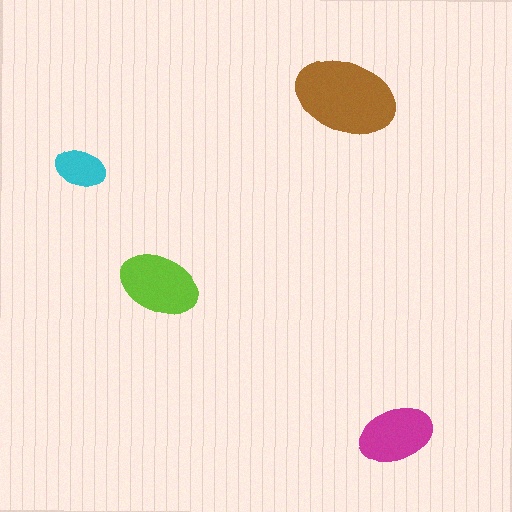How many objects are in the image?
There are 4 objects in the image.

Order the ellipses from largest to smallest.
the brown one, the lime one, the magenta one, the cyan one.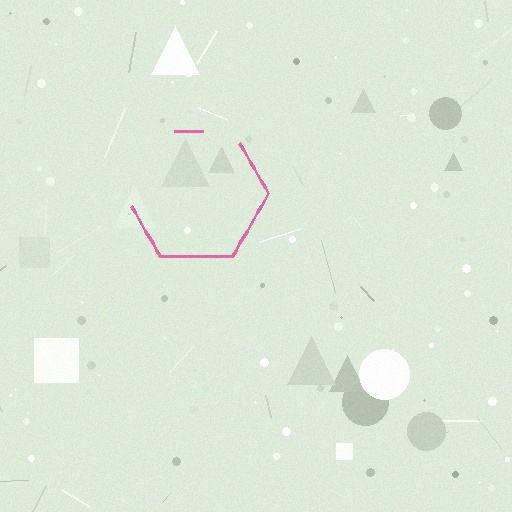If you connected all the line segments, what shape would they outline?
They would outline a hexagon.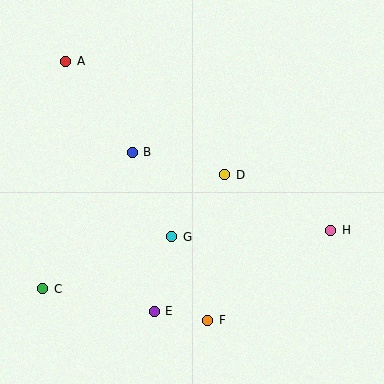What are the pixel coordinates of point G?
Point G is at (172, 237).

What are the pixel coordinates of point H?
Point H is at (331, 230).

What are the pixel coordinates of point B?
Point B is at (132, 152).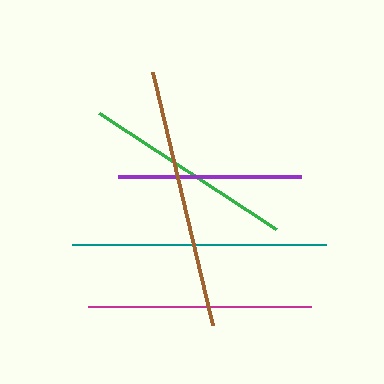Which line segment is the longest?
The brown line is the longest at approximately 260 pixels.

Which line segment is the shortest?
The purple line is the shortest at approximately 183 pixels.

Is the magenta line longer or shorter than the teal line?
The teal line is longer than the magenta line.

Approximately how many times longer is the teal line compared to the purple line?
The teal line is approximately 1.4 times the length of the purple line.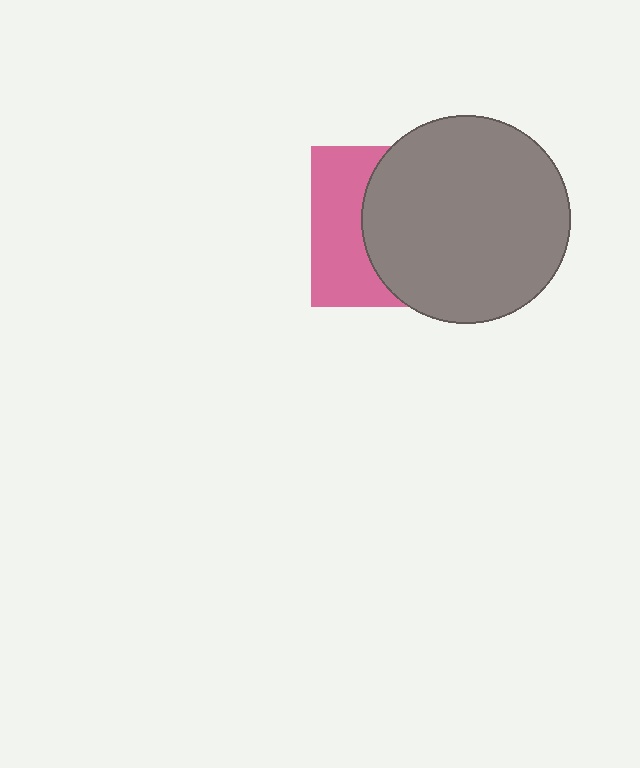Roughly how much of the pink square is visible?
A small part of it is visible (roughly 39%).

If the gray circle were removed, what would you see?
You would see the complete pink square.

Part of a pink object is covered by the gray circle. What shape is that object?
It is a square.